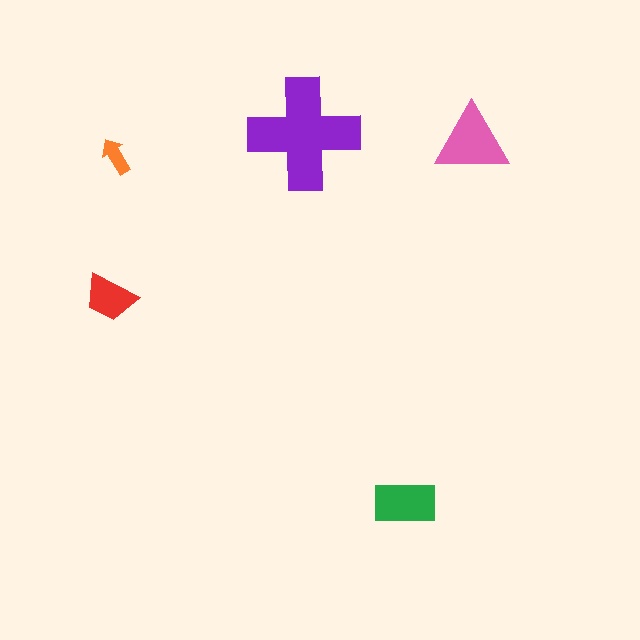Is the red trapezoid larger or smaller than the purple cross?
Smaller.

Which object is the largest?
The purple cross.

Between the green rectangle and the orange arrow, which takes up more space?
The green rectangle.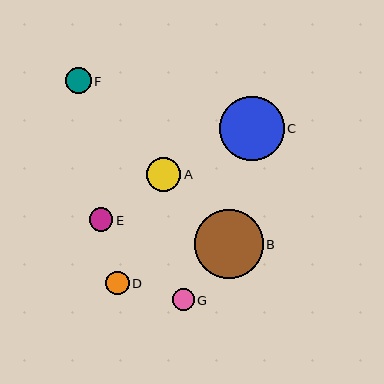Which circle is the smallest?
Circle G is the smallest with a size of approximately 21 pixels.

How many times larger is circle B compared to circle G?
Circle B is approximately 3.2 times the size of circle G.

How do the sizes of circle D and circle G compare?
Circle D and circle G are approximately the same size.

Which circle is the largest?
Circle B is the largest with a size of approximately 69 pixels.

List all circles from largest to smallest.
From largest to smallest: B, C, A, F, E, D, G.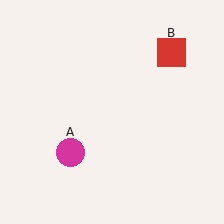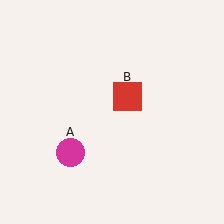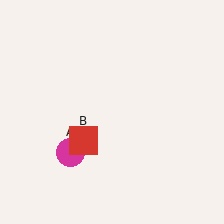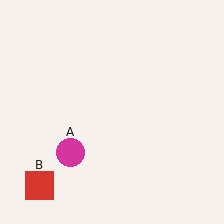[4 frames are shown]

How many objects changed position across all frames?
1 object changed position: red square (object B).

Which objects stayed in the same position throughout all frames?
Magenta circle (object A) remained stationary.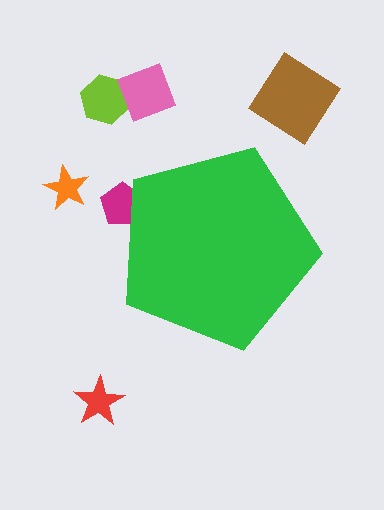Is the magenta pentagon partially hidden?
Yes, the magenta pentagon is partially hidden behind the green pentagon.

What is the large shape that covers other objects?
A green pentagon.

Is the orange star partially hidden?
No, the orange star is fully visible.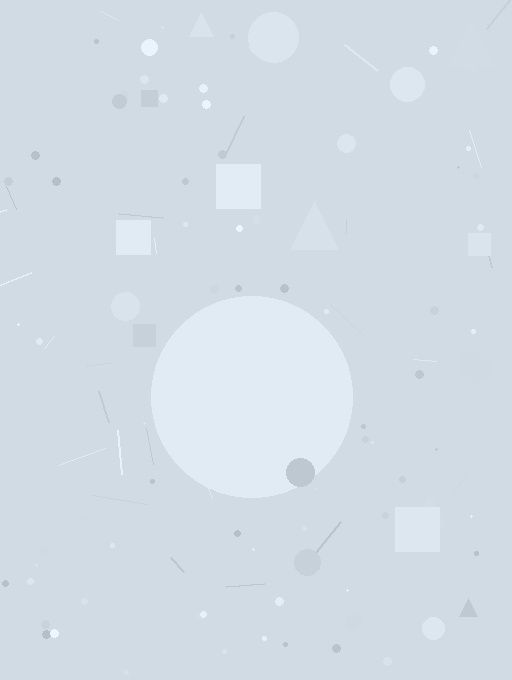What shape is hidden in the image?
A circle is hidden in the image.